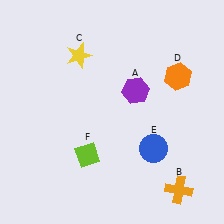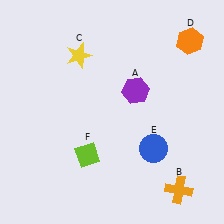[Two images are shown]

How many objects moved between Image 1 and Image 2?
1 object moved between the two images.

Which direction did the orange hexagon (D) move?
The orange hexagon (D) moved up.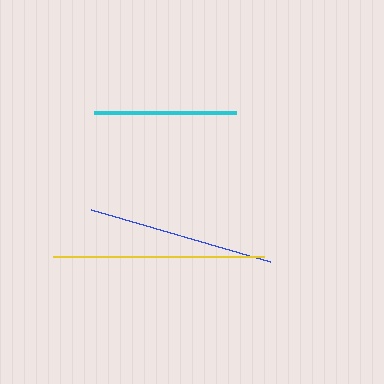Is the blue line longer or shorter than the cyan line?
The blue line is longer than the cyan line.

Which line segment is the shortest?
The cyan line is the shortest at approximately 142 pixels.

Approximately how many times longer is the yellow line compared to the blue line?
The yellow line is approximately 1.1 times the length of the blue line.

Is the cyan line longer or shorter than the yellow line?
The yellow line is longer than the cyan line.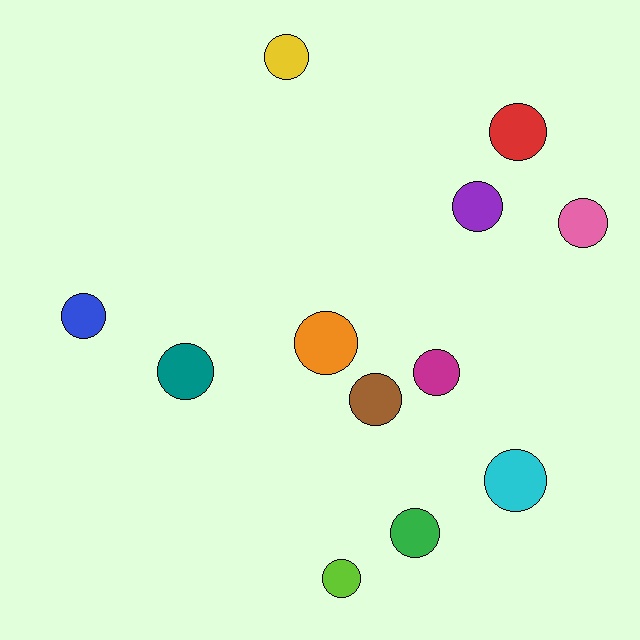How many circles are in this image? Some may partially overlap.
There are 12 circles.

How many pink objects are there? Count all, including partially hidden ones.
There is 1 pink object.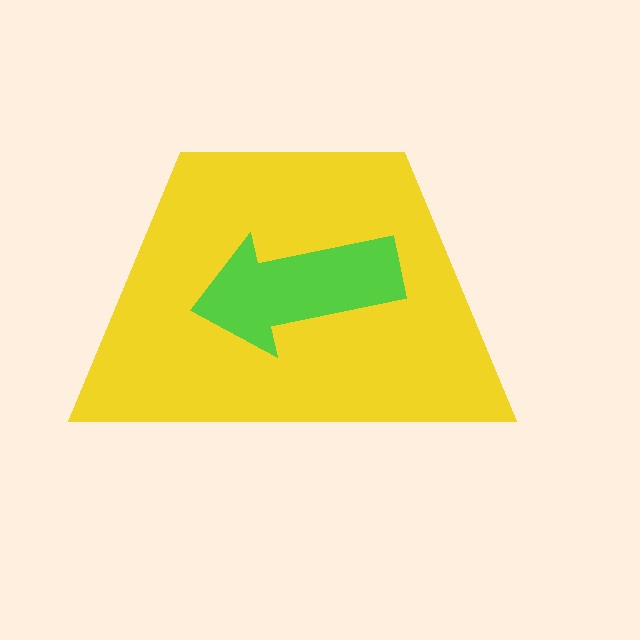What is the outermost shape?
The yellow trapezoid.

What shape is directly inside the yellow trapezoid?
The lime arrow.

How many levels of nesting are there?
2.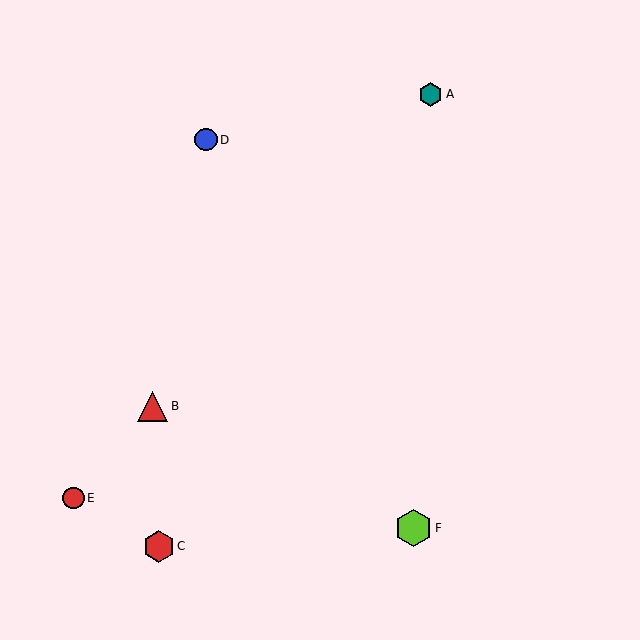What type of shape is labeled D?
Shape D is a blue circle.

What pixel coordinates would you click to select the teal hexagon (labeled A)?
Click at (431, 94) to select the teal hexagon A.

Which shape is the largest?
The lime hexagon (labeled F) is the largest.